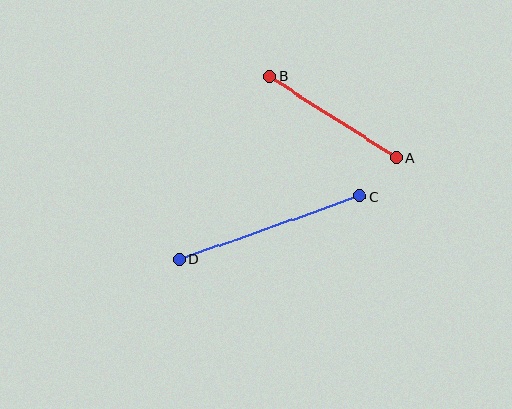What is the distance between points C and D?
The distance is approximately 191 pixels.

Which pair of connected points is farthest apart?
Points C and D are farthest apart.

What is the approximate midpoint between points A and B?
The midpoint is at approximately (333, 117) pixels.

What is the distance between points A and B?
The distance is approximately 150 pixels.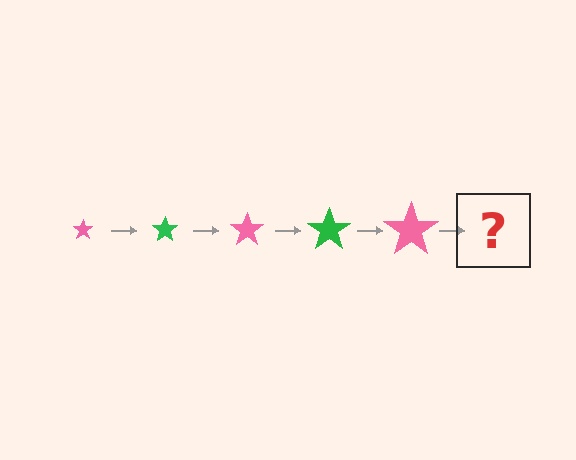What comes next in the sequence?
The next element should be a green star, larger than the previous one.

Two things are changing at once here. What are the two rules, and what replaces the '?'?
The two rules are that the star grows larger each step and the color cycles through pink and green. The '?' should be a green star, larger than the previous one.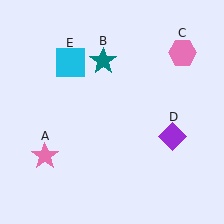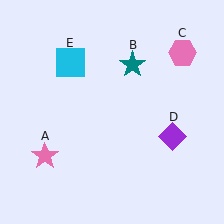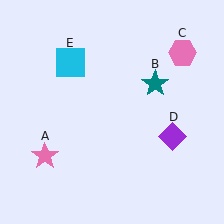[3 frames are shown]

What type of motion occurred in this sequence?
The teal star (object B) rotated clockwise around the center of the scene.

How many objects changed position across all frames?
1 object changed position: teal star (object B).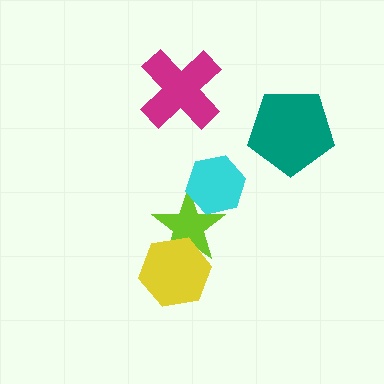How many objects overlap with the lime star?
2 objects overlap with the lime star.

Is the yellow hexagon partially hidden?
No, no other shape covers it.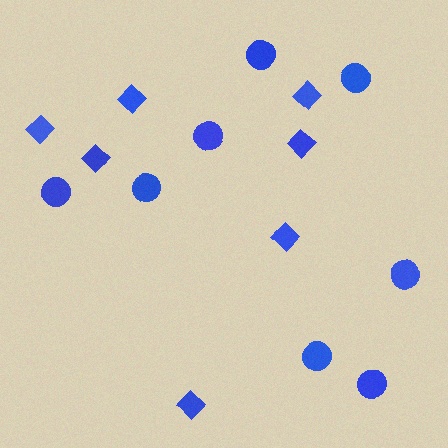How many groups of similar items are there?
There are 2 groups: one group of diamonds (7) and one group of circles (8).